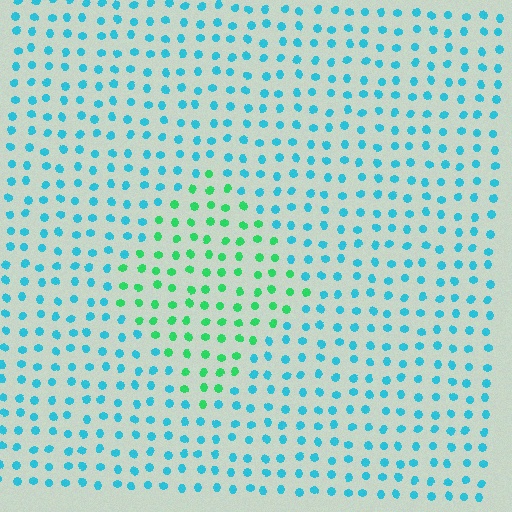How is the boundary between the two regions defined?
The boundary is defined purely by a slight shift in hue (about 49 degrees). Spacing, size, and orientation are identical on both sides.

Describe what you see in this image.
The image is filled with small cyan elements in a uniform arrangement. A diamond-shaped region is visible where the elements are tinted to a slightly different hue, forming a subtle color boundary.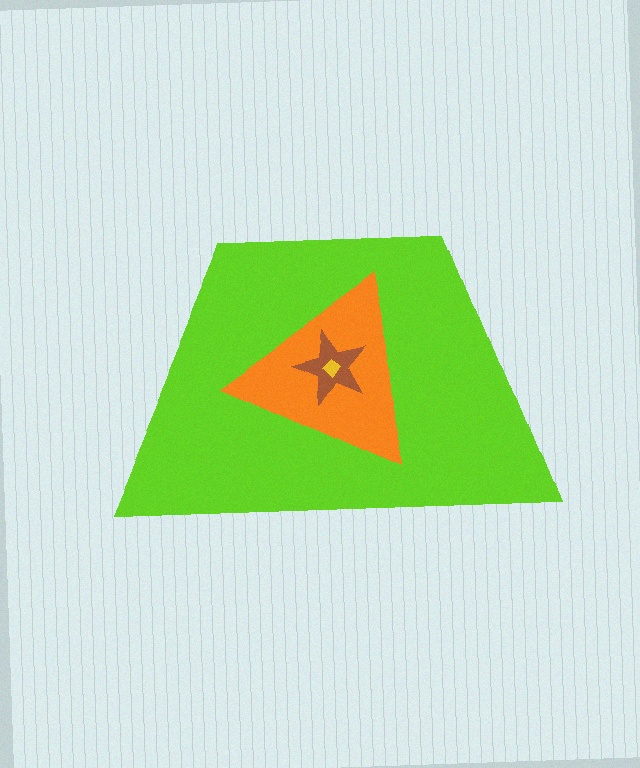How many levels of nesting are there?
4.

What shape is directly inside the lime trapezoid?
The orange triangle.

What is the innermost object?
The yellow diamond.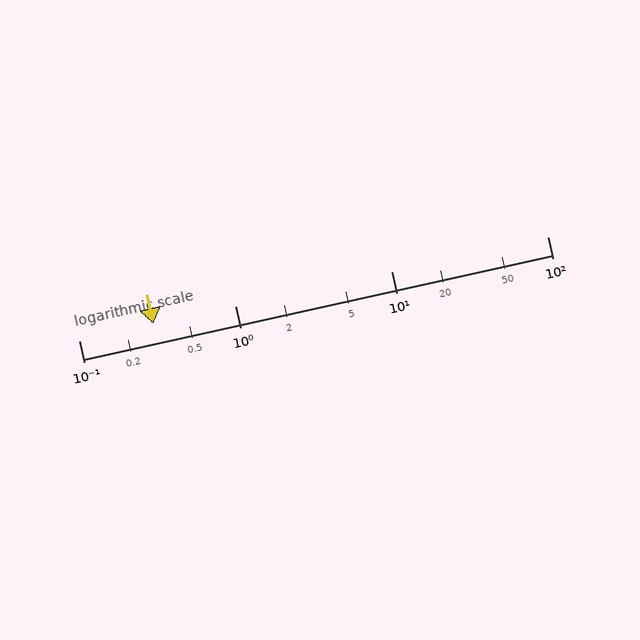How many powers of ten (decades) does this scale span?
The scale spans 3 decades, from 0.1 to 100.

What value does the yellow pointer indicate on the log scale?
The pointer indicates approximately 0.3.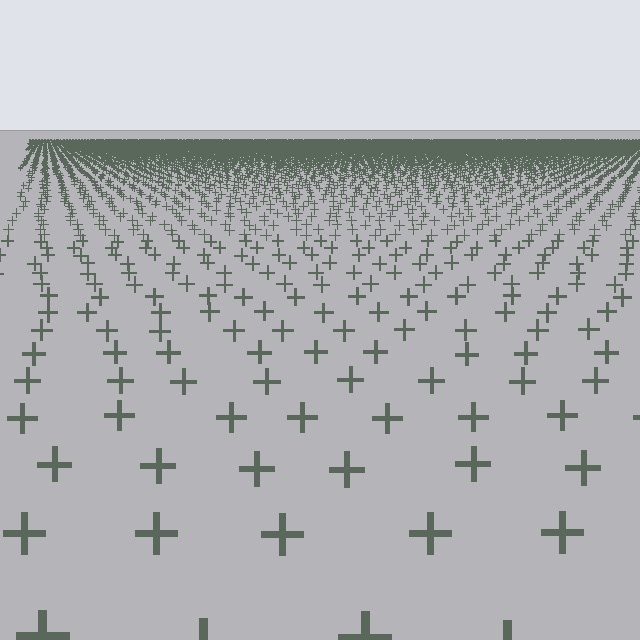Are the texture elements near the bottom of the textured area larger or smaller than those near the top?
Larger. Near the bottom, elements are closer to the viewer and appear at a bigger on-screen size.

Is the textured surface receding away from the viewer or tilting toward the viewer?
The surface is receding away from the viewer. Texture elements get smaller and denser toward the top.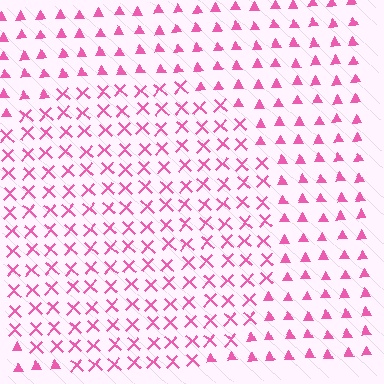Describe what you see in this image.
The image is filled with small pink elements arranged in a uniform grid. A circle-shaped region contains X marks, while the surrounding area contains triangles. The boundary is defined purely by the change in element shape.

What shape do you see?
I see a circle.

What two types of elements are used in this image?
The image uses X marks inside the circle region and triangles outside it.